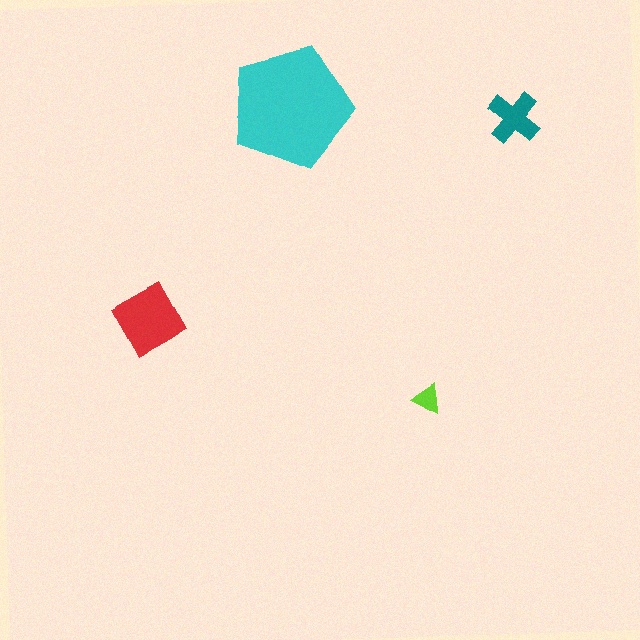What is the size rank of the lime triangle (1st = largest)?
4th.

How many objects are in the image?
There are 4 objects in the image.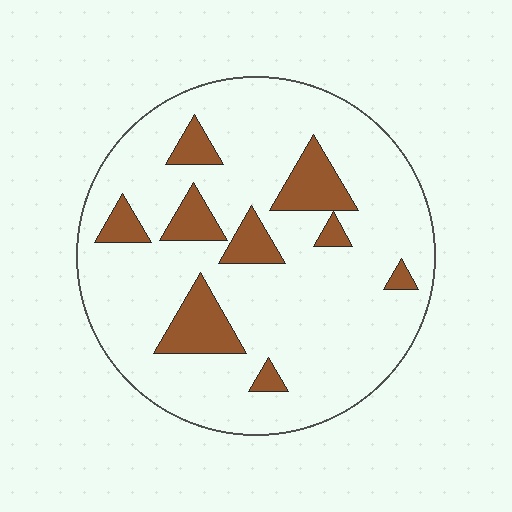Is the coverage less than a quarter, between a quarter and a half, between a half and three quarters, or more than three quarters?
Less than a quarter.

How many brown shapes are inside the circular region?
9.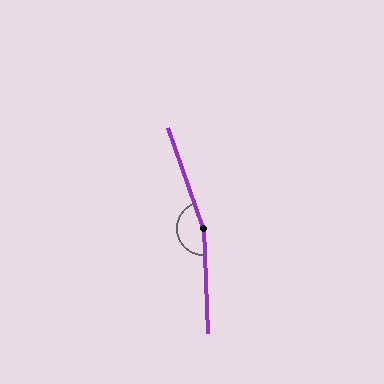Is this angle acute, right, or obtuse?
It is obtuse.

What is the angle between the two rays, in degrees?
Approximately 163 degrees.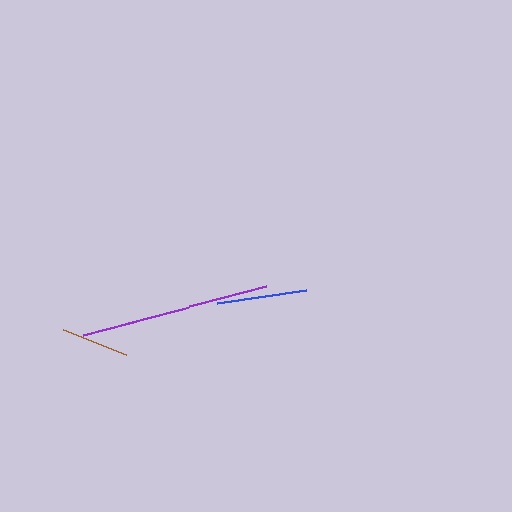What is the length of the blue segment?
The blue segment is approximately 90 pixels long.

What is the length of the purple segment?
The purple segment is approximately 190 pixels long.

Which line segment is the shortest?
The brown line is the shortest at approximately 68 pixels.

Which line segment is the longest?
The purple line is the longest at approximately 190 pixels.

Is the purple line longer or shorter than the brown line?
The purple line is longer than the brown line.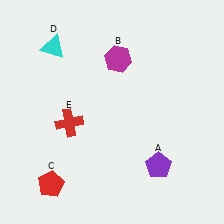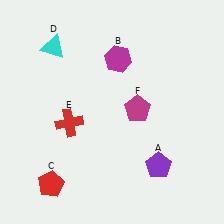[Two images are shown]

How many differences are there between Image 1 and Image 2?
There is 1 difference between the two images.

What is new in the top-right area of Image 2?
A magenta pentagon (F) was added in the top-right area of Image 2.